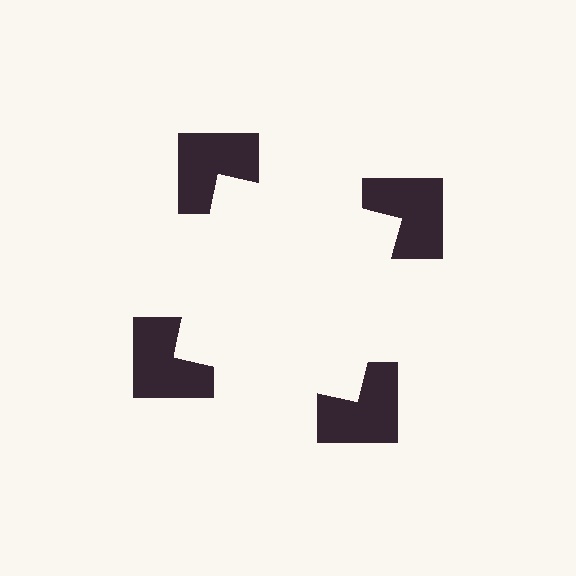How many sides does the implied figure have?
4 sides.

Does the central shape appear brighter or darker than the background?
It typically appears slightly brighter than the background, even though no actual brightness change is drawn.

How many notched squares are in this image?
There are 4 — one at each vertex of the illusory square.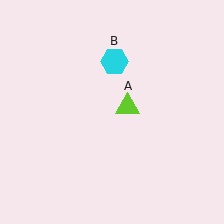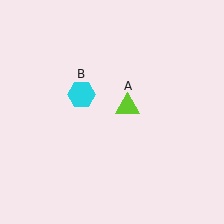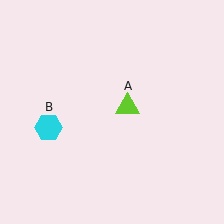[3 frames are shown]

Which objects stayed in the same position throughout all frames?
Lime triangle (object A) remained stationary.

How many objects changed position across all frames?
1 object changed position: cyan hexagon (object B).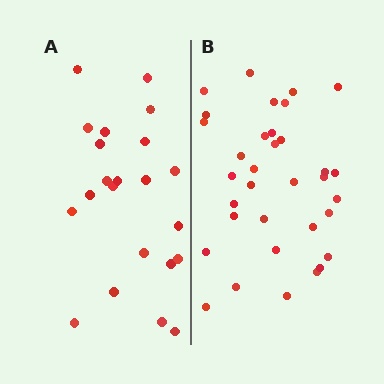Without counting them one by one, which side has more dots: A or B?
Region B (the right region) has more dots.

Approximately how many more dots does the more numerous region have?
Region B has roughly 12 or so more dots than region A.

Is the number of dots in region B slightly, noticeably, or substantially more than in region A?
Region B has substantially more. The ratio is roughly 1.5 to 1.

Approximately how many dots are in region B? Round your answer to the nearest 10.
About 30 dots. (The exact count is 34, which rounds to 30.)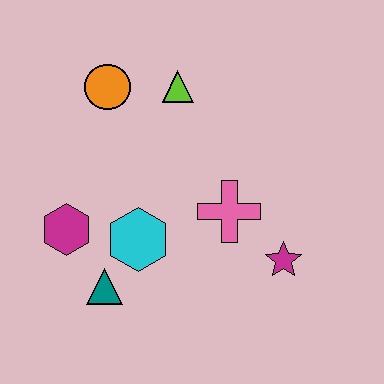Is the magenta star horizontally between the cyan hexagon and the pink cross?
No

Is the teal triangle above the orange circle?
No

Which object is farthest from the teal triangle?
The lime triangle is farthest from the teal triangle.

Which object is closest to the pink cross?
The magenta star is closest to the pink cross.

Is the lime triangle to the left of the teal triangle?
No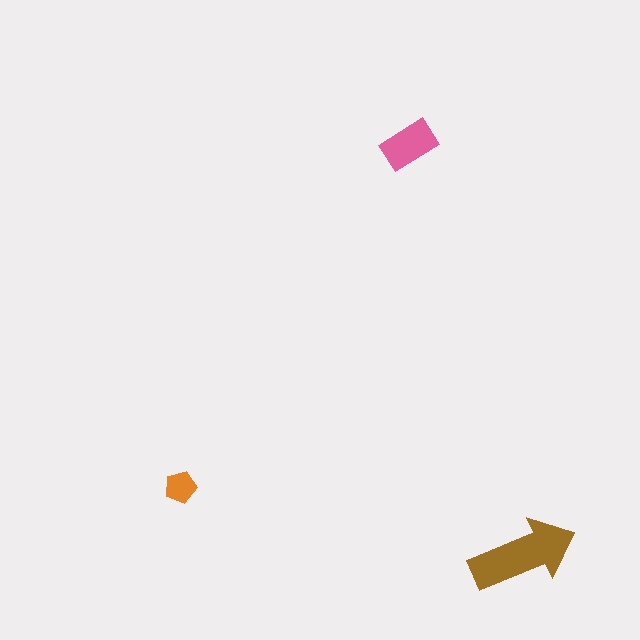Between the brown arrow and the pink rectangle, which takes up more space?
The brown arrow.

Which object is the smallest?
The orange pentagon.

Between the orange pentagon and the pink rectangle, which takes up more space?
The pink rectangle.